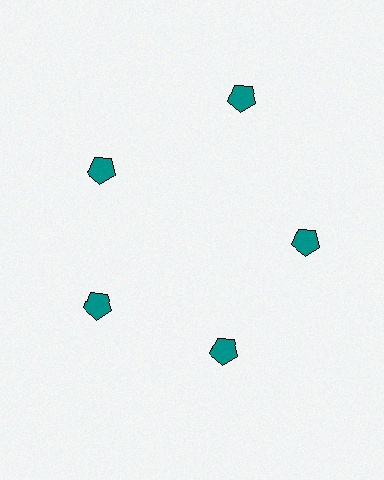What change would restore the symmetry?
The symmetry would be restored by moving it inward, back onto the ring so that all 5 pentagons sit at equal angles and equal distance from the center.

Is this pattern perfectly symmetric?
No. The 5 teal pentagons are arranged in a ring, but one element near the 1 o'clock position is pushed outward from the center, breaking the 5-fold rotational symmetry.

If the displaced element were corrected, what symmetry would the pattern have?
It would have 5-fold rotational symmetry — the pattern would map onto itself every 72 degrees.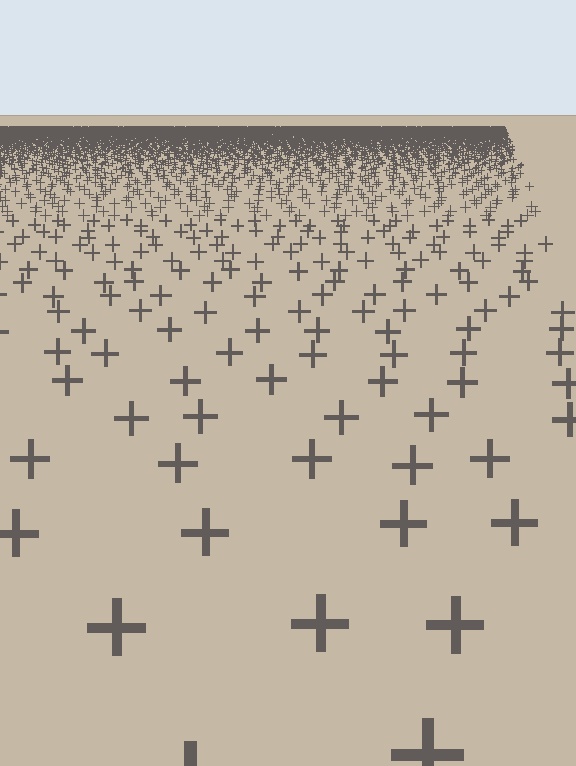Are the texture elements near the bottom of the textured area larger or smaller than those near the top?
Larger. Near the bottom, elements are closer to the viewer and appear at a bigger on-screen size.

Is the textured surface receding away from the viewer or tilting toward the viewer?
The surface is receding away from the viewer. Texture elements get smaller and denser toward the top.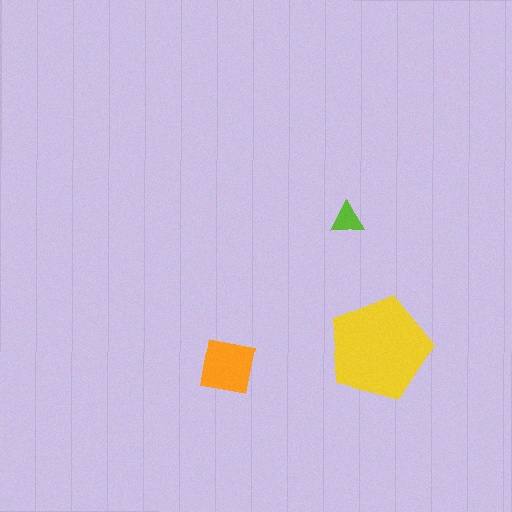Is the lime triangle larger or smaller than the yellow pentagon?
Smaller.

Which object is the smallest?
The lime triangle.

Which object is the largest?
The yellow pentagon.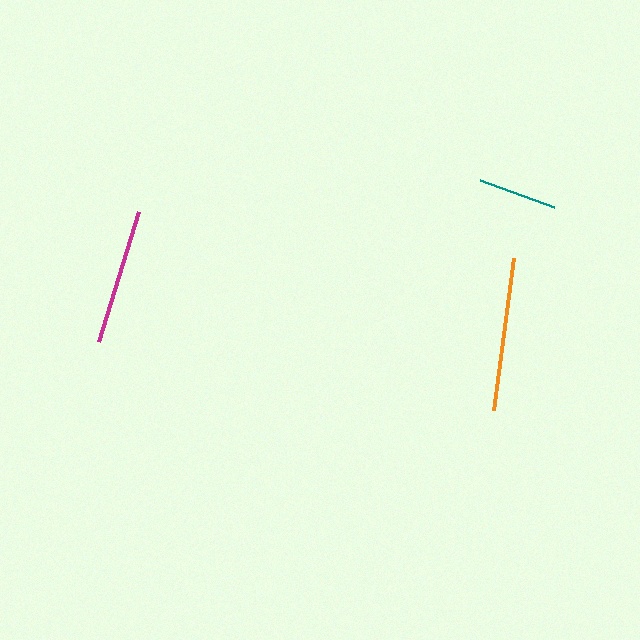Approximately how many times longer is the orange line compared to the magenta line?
The orange line is approximately 1.1 times the length of the magenta line.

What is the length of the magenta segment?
The magenta segment is approximately 136 pixels long.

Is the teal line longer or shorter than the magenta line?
The magenta line is longer than the teal line.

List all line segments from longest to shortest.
From longest to shortest: orange, magenta, teal.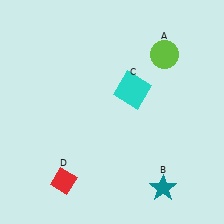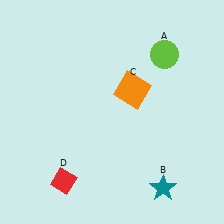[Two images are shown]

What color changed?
The square (C) changed from cyan in Image 1 to orange in Image 2.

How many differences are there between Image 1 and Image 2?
There is 1 difference between the two images.